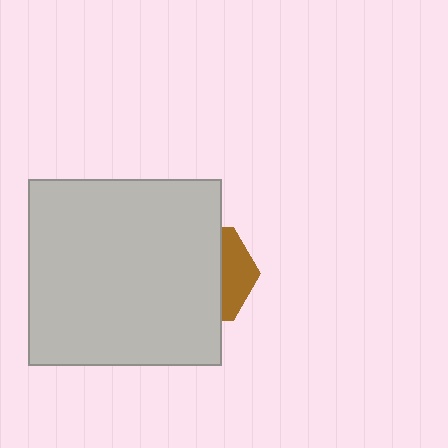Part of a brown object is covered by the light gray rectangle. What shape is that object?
It is a hexagon.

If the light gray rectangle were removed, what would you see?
You would see the complete brown hexagon.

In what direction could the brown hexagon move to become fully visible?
The brown hexagon could move right. That would shift it out from behind the light gray rectangle entirely.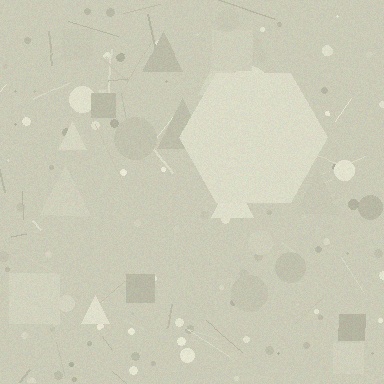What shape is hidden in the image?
A hexagon is hidden in the image.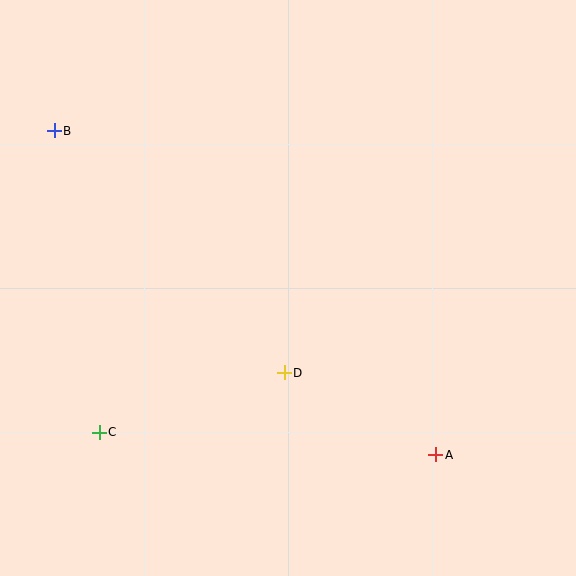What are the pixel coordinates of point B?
Point B is at (54, 131).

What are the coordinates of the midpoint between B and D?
The midpoint between B and D is at (169, 252).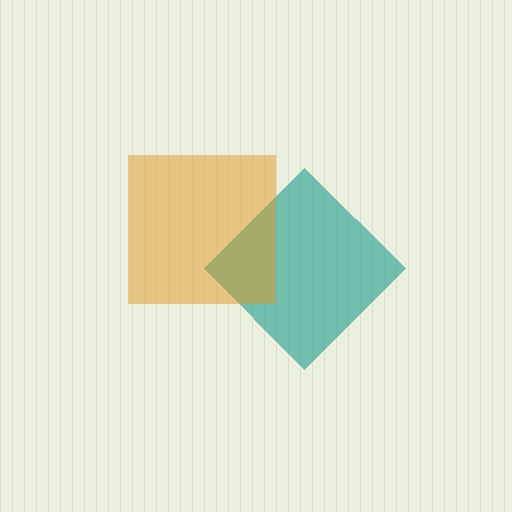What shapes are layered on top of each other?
The layered shapes are: a teal diamond, an orange square.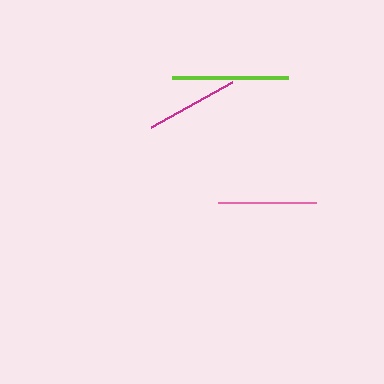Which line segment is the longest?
The lime line is the longest at approximately 116 pixels.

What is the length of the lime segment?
The lime segment is approximately 116 pixels long.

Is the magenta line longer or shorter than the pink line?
The pink line is longer than the magenta line.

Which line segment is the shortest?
The magenta line is the shortest at approximately 93 pixels.